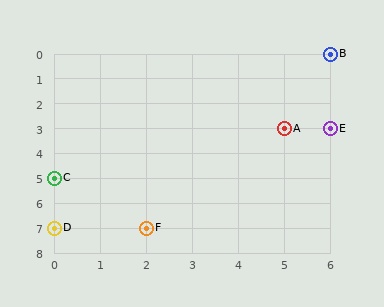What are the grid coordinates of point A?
Point A is at grid coordinates (5, 3).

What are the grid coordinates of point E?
Point E is at grid coordinates (6, 3).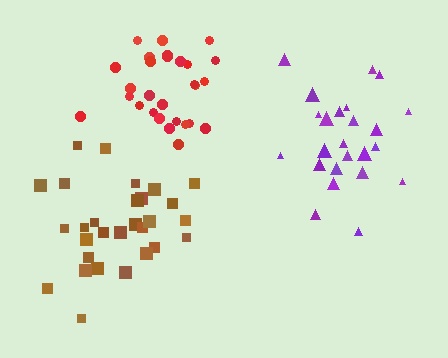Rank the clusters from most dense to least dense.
red, purple, brown.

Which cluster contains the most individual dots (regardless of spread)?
Brown (29).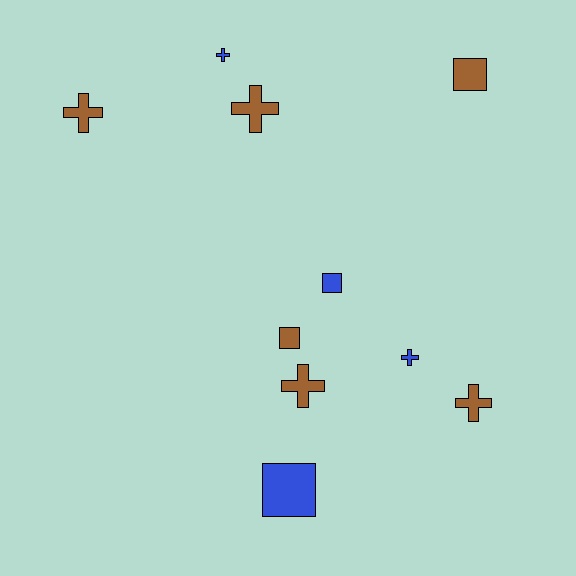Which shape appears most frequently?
Cross, with 6 objects.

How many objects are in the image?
There are 10 objects.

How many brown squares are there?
There are 2 brown squares.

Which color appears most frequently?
Brown, with 6 objects.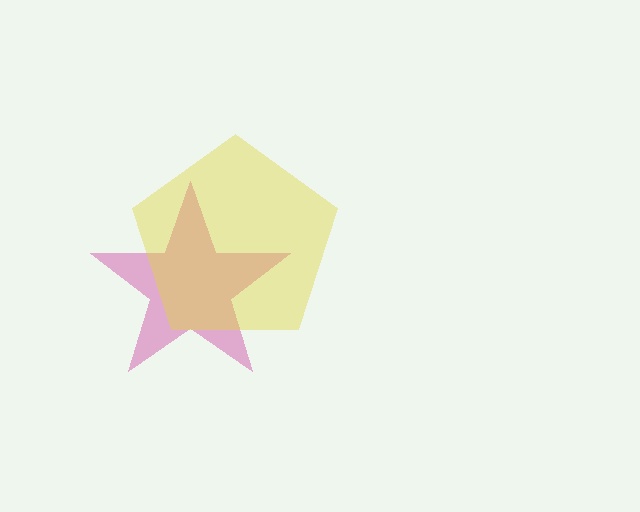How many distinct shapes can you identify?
There are 2 distinct shapes: a magenta star, a yellow pentagon.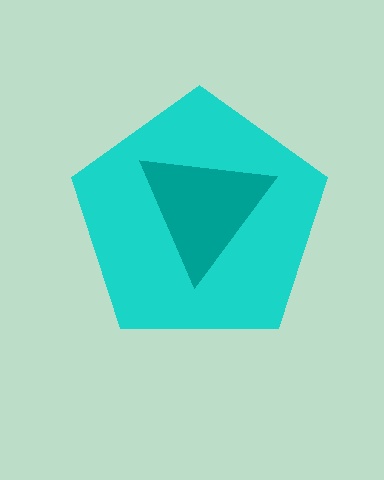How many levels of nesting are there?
2.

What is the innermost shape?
The teal triangle.